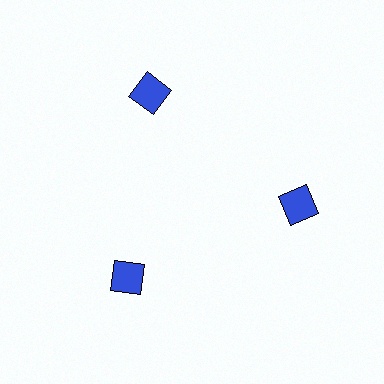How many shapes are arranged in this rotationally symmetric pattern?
There are 3 shapes, arranged in 3 groups of 1.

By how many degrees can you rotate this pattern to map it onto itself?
The pattern maps onto itself every 120 degrees of rotation.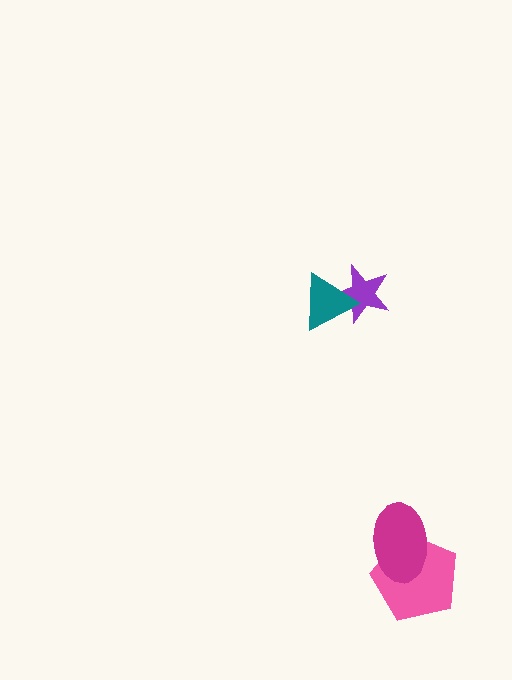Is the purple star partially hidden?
Yes, it is partially covered by another shape.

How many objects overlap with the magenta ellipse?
1 object overlaps with the magenta ellipse.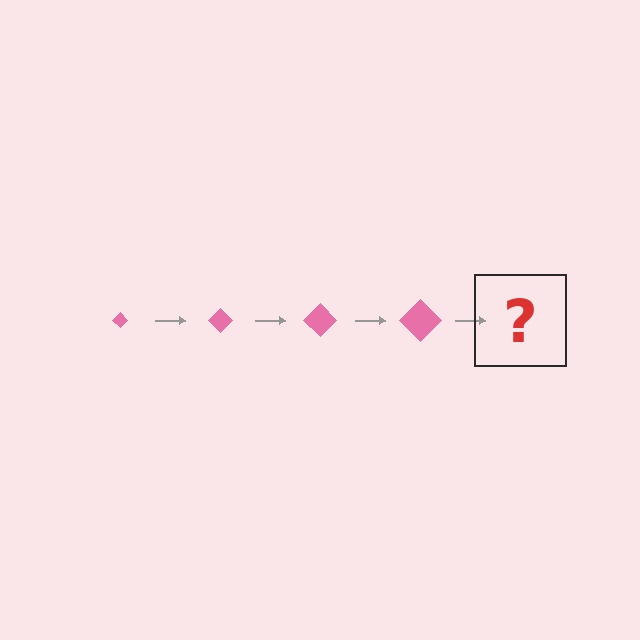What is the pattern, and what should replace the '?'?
The pattern is that the diamond gets progressively larger each step. The '?' should be a pink diamond, larger than the previous one.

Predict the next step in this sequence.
The next step is a pink diamond, larger than the previous one.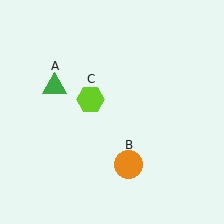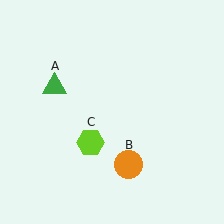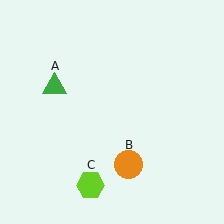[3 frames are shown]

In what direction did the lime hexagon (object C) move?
The lime hexagon (object C) moved down.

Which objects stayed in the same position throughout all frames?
Green triangle (object A) and orange circle (object B) remained stationary.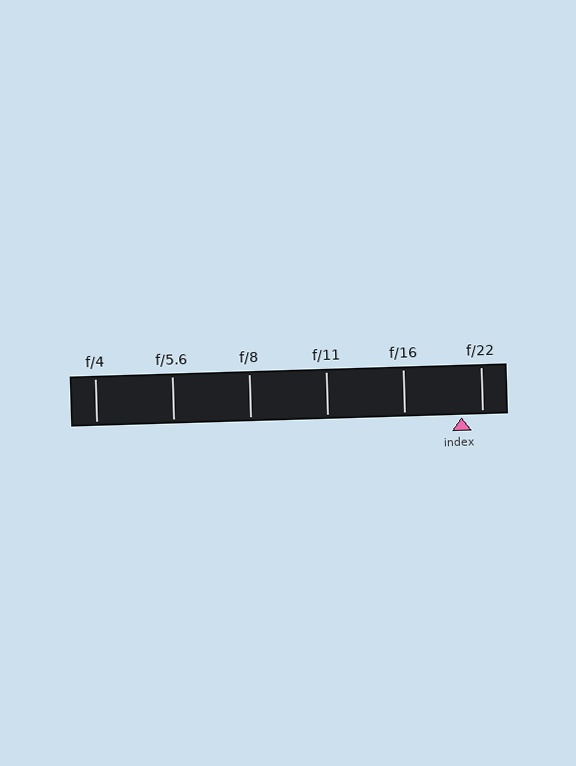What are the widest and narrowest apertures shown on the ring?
The widest aperture shown is f/4 and the narrowest is f/22.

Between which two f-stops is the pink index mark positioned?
The index mark is between f/16 and f/22.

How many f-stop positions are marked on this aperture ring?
There are 6 f-stop positions marked.